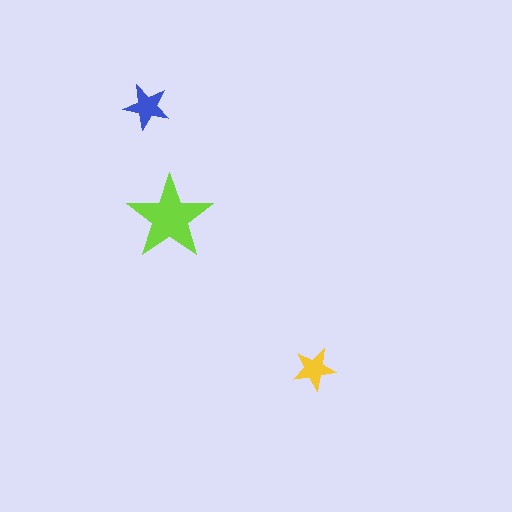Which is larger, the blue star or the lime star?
The lime one.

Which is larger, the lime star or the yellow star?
The lime one.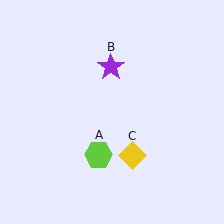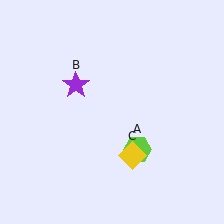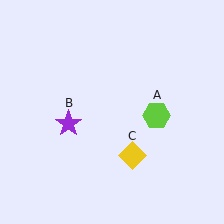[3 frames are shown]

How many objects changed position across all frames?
2 objects changed position: lime hexagon (object A), purple star (object B).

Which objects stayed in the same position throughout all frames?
Yellow diamond (object C) remained stationary.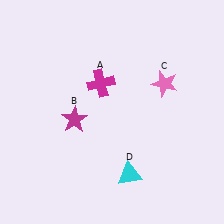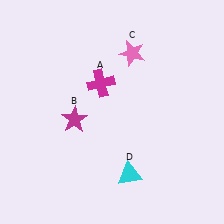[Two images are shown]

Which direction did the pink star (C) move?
The pink star (C) moved left.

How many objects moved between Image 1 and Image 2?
1 object moved between the two images.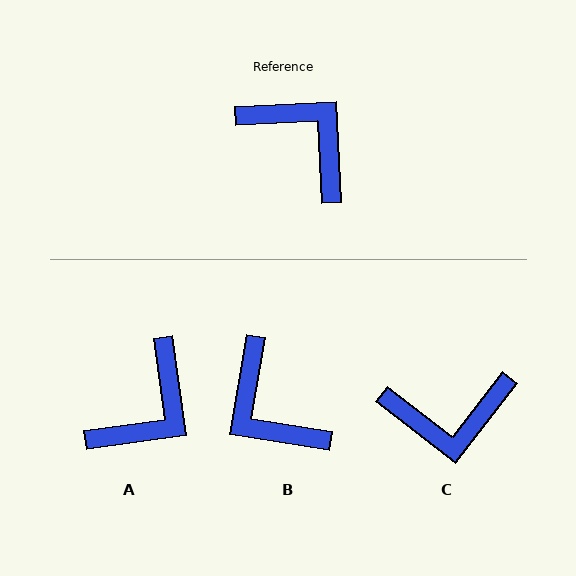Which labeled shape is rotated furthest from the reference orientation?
B, about 168 degrees away.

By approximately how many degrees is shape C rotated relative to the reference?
Approximately 131 degrees clockwise.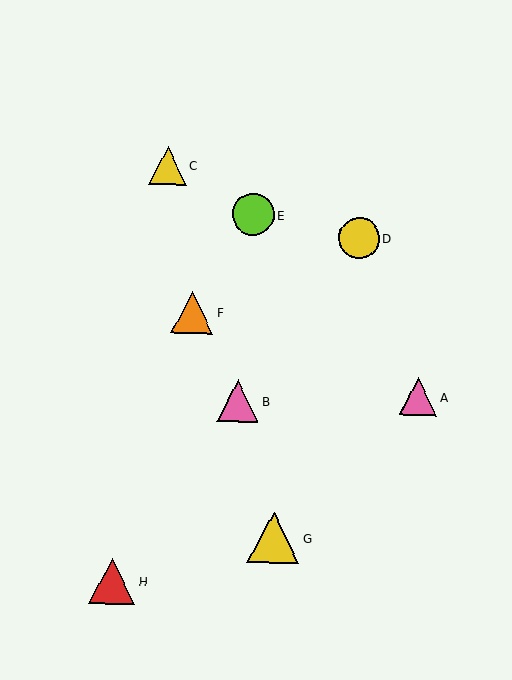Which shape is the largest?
The yellow triangle (labeled G) is the largest.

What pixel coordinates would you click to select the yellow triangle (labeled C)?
Click at (168, 166) to select the yellow triangle C.